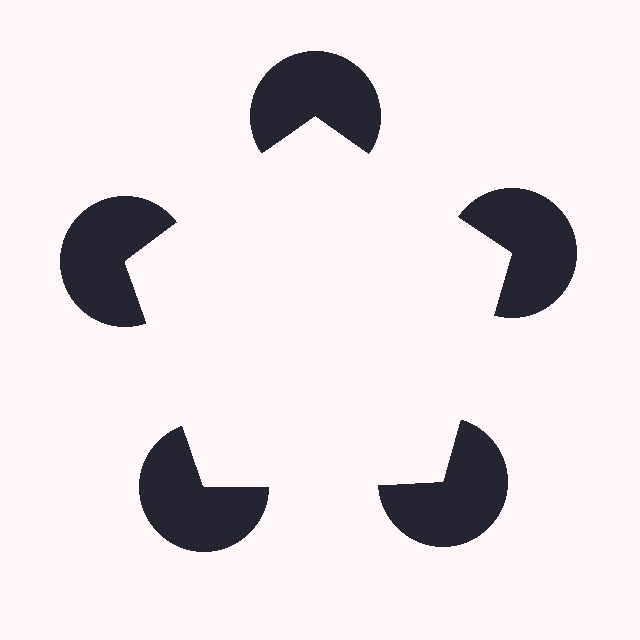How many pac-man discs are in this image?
There are 5 — one at each vertex of the illusory pentagon.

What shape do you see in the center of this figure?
An illusory pentagon — its edges are inferred from the aligned wedge cuts in the pac-man discs, not physically drawn.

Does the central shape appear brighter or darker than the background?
It typically appears slightly brighter than the background, even though no actual brightness change is drawn.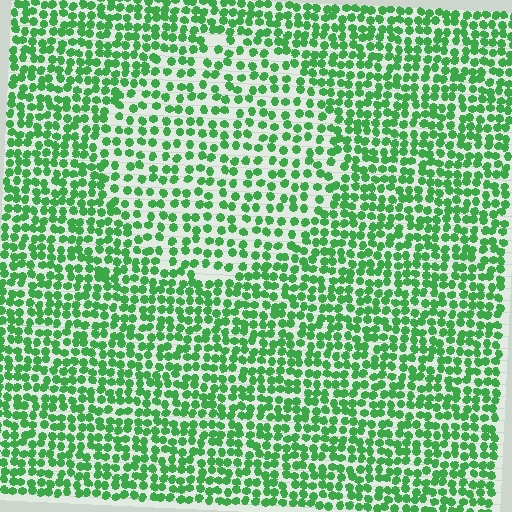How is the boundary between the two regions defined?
The boundary is defined by a change in element density (approximately 1.6x ratio). All elements are the same color, size, and shape.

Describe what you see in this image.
The image contains small green elements arranged at two different densities. A circle-shaped region is visible where the elements are less densely packed than the surrounding area.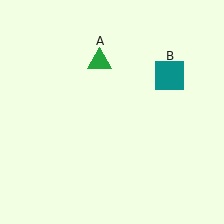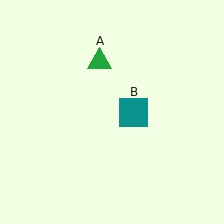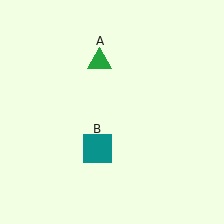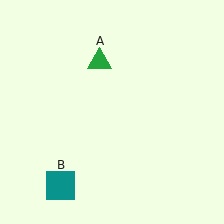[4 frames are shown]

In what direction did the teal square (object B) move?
The teal square (object B) moved down and to the left.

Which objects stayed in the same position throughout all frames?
Green triangle (object A) remained stationary.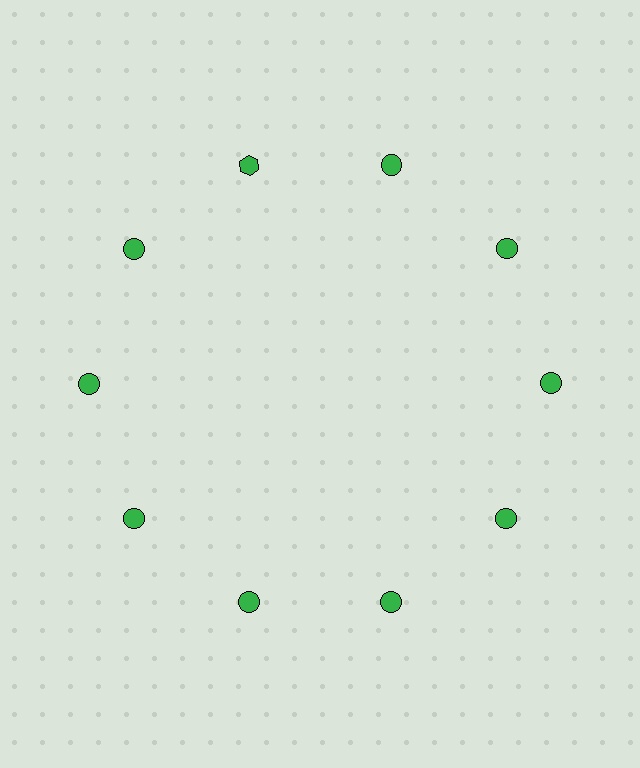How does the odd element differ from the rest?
It has a different shape: hexagon instead of circle.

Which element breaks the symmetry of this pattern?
The green hexagon at roughly the 11 o'clock position breaks the symmetry. All other shapes are green circles.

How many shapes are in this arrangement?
There are 10 shapes arranged in a ring pattern.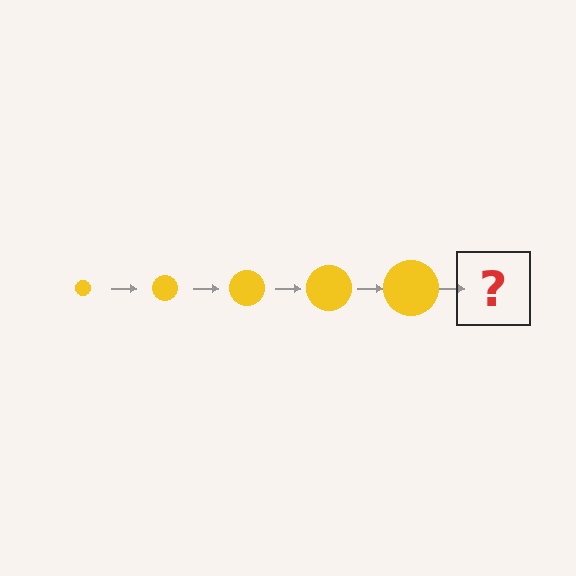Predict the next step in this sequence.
The next step is a yellow circle, larger than the previous one.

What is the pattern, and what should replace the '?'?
The pattern is that the circle gets progressively larger each step. The '?' should be a yellow circle, larger than the previous one.